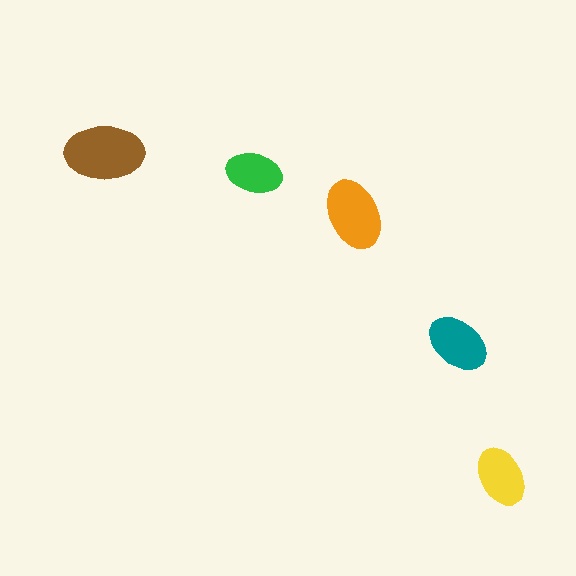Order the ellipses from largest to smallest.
the brown one, the orange one, the teal one, the yellow one, the green one.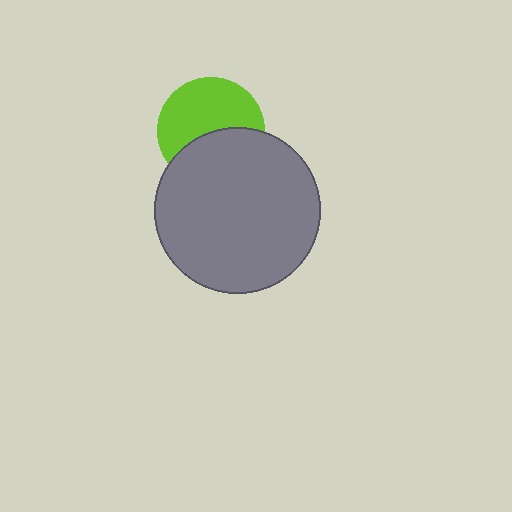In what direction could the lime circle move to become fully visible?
The lime circle could move up. That would shift it out from behind the gray circle entirely.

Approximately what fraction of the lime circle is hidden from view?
Roughly 43% of the lime circle is hidden behind the gray circle.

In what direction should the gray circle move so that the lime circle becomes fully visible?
The gray circle should move down. That is the shortest direction to clear the overlap and leave the lime circle fully visible.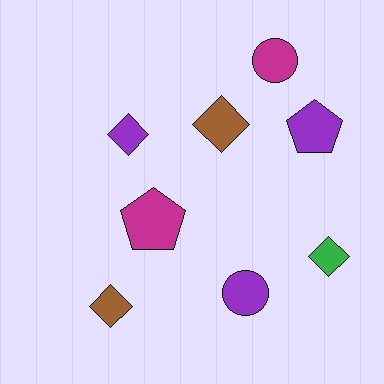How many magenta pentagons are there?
There is 1 magenta pentagon.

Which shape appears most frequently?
Diamond, with 4 objects.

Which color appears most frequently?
Purple, with 3 objects.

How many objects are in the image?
There are 8 objects.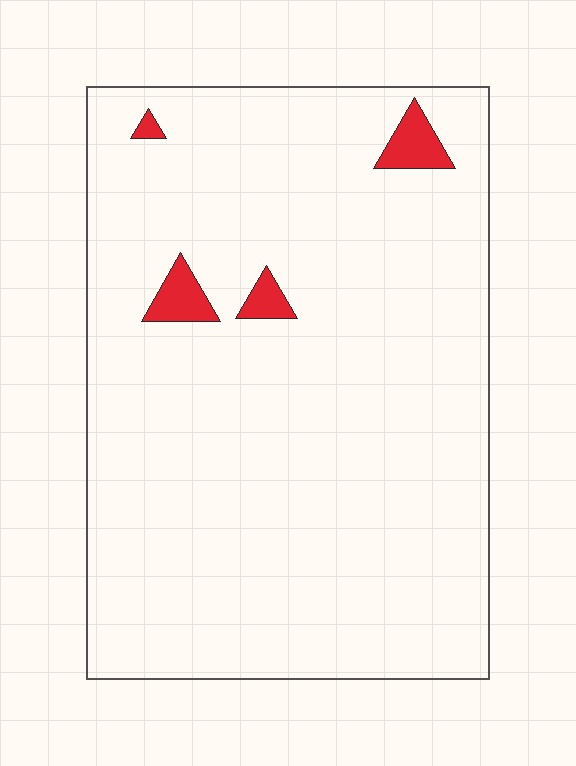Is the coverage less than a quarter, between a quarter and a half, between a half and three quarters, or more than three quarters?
Less than a quarter.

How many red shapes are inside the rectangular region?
4.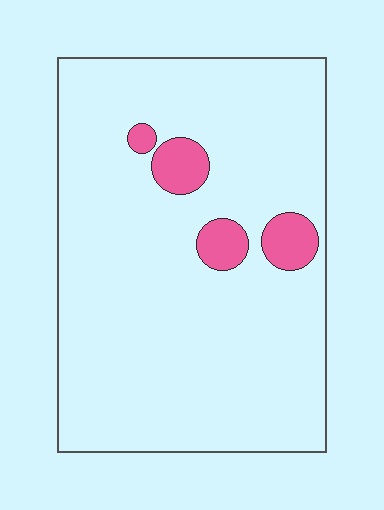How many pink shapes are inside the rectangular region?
4.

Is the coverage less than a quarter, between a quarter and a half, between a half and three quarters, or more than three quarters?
Less than a quarter.